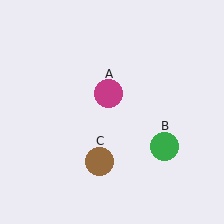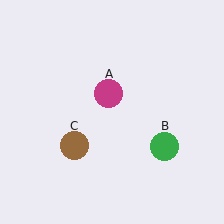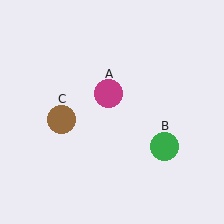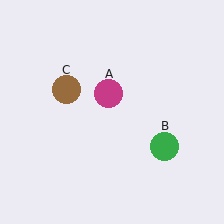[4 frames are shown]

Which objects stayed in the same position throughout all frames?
Magenta circle (object A) and green circle (object B) remained stationary.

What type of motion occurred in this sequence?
The brown circle (object C) rotated clockwise around the center of the scene.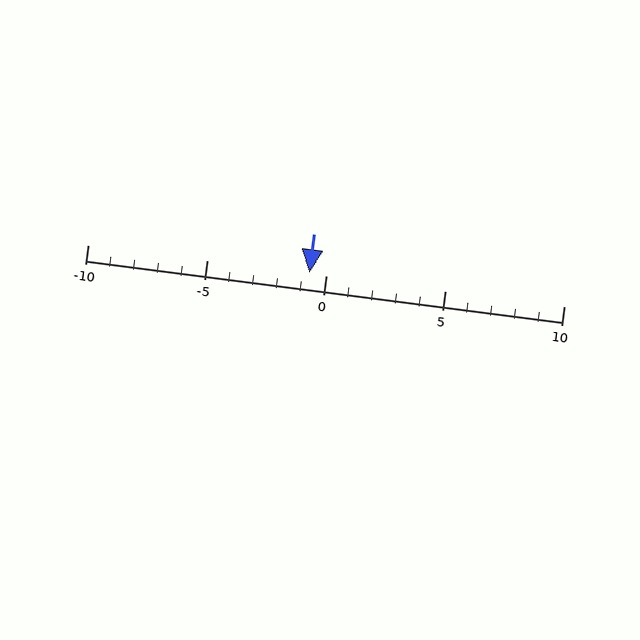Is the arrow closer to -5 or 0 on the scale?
The arrow is closer to 0.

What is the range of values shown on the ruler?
The ruler shows values from -10 to 10.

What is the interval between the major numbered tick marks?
The major tick marks are spaced 5 units apart.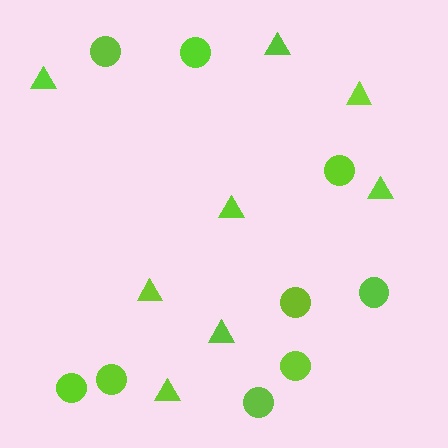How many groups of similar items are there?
There are 2 groups: one group of triangles (8) and one group of circles (9).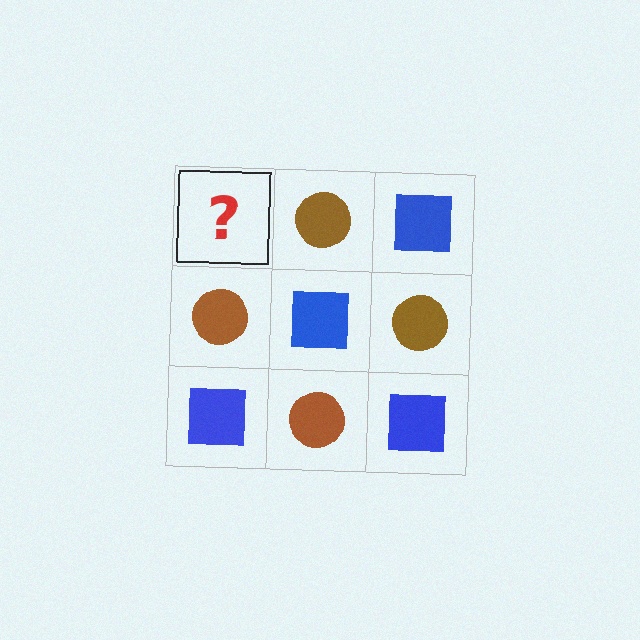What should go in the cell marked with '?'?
The missing cell should contain a blue square.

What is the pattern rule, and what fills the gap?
The rule is that it alternates blue square and brown circle in a checkerboard pattern. The gap should be filled with a blue square.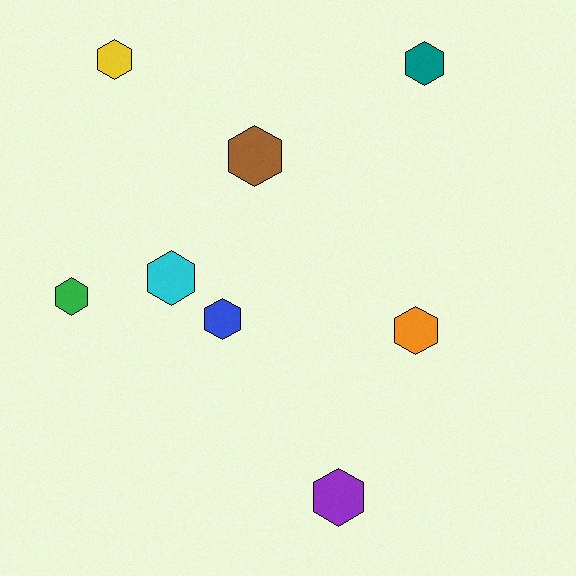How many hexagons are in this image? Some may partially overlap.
There are 8 hexagons.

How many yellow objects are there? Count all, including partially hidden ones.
There is 1 yellow object.